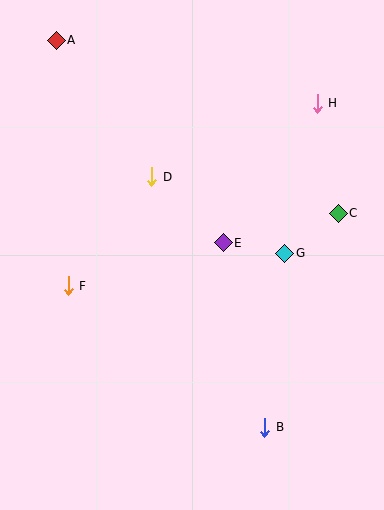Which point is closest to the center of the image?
Point E at (223, 243) is closest to the center.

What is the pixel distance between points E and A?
The distance between E and A is 263 pixels.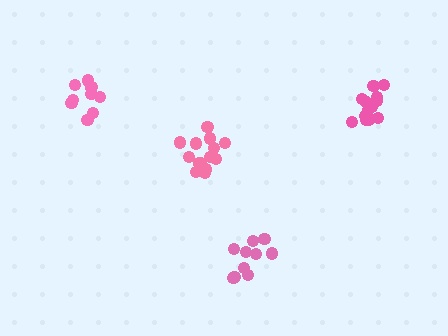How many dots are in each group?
Group 1: 13 dots, Group 2: 10 dots, Group 3: 14 dots, Group 4: 10 dots (47 total).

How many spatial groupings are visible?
There are 4 spatial groupings.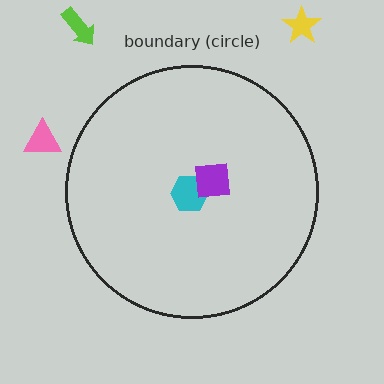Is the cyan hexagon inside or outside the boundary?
Inside.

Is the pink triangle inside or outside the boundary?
Outside.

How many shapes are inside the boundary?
2 inside, 3 outside.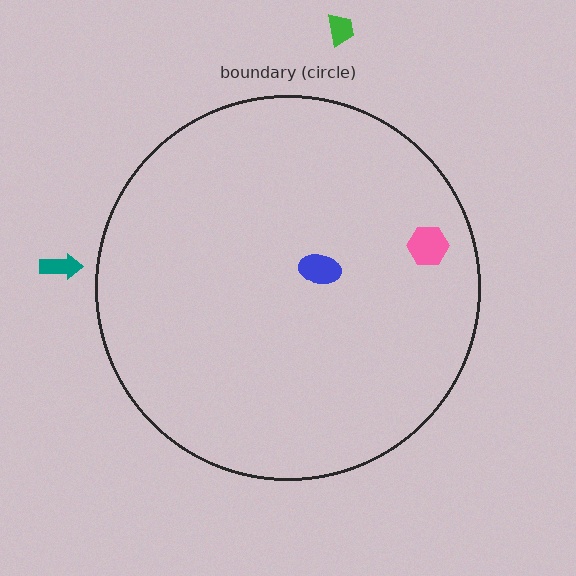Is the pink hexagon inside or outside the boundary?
Inside.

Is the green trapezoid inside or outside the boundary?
Outside.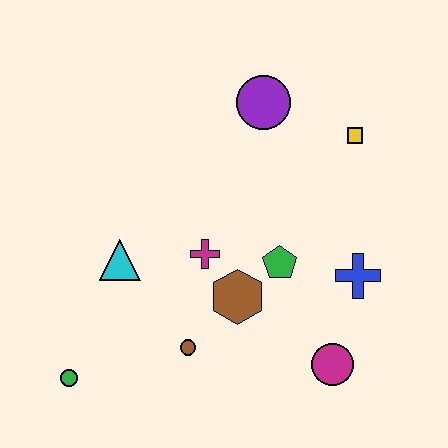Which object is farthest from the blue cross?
The green circle is farthest from the blue cross.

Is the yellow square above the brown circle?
Yes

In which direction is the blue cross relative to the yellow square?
The blue cross is below the yellow square.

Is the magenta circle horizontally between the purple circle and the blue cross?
Yes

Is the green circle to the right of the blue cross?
No